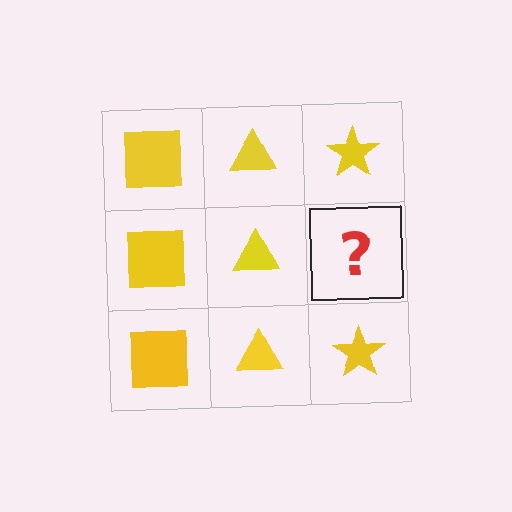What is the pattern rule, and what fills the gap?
The rule is that each column has a consistent shape. The gap should be filled with a yellow star.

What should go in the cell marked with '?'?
The missing cell should contain a yellow star.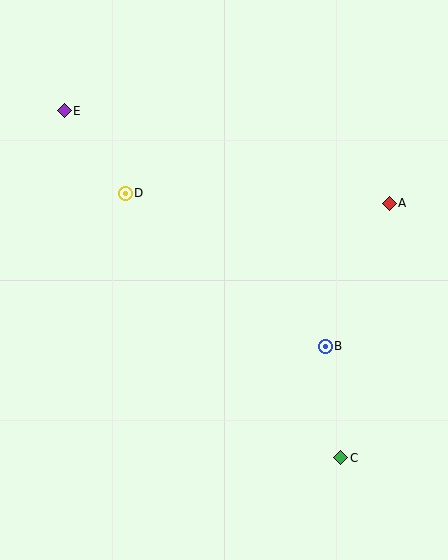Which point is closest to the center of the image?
Point B at (325, 346) is closest to the center.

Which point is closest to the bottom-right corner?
Point C is closest to the bottom-right corner.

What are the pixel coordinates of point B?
Point B is at (325, 346).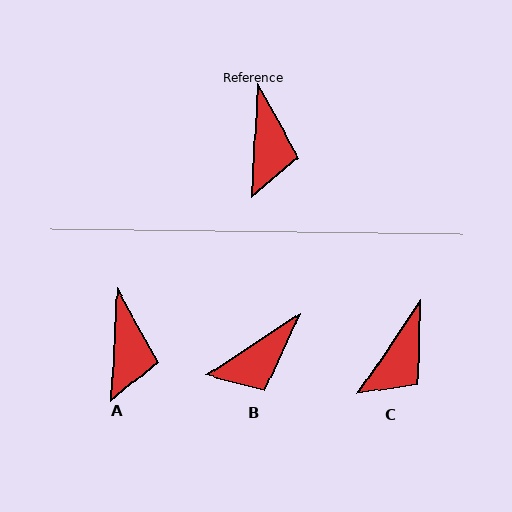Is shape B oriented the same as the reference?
No, it is off by about 54 degrees.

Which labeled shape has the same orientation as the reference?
A.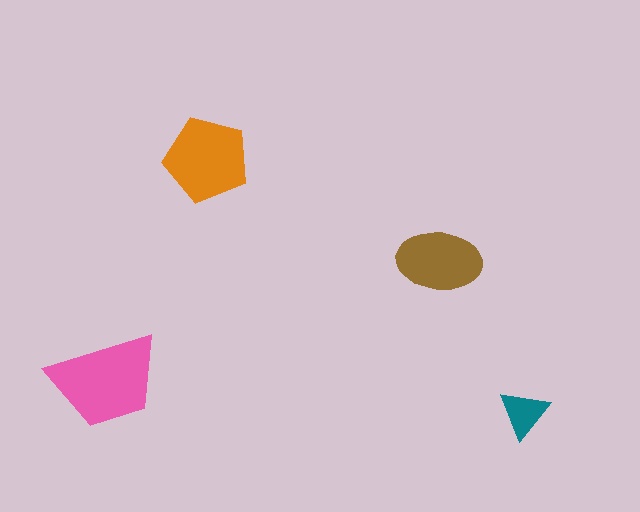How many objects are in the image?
There are 4 objects in the image.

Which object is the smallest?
The teal triangle.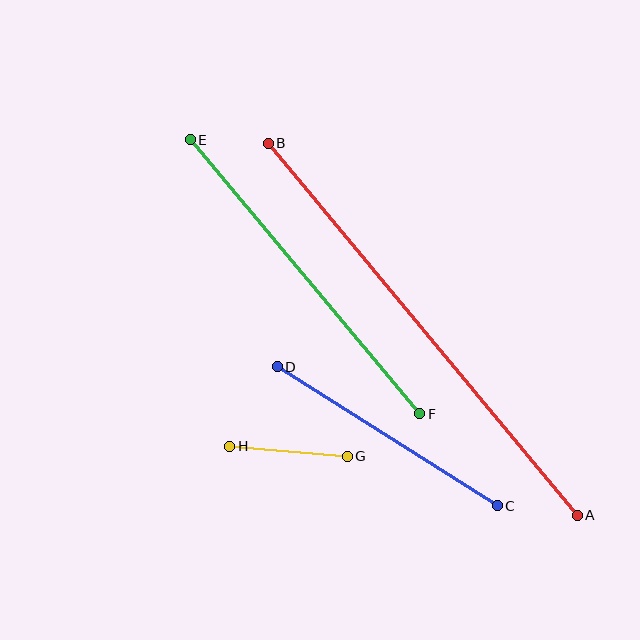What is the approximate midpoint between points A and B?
The midpoint is at approximately (423, 329) pixels.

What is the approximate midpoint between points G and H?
The midpoint is at approximately (288, 451) pixels.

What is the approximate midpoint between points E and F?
The midpoint is at approximately (305, 277) pixels.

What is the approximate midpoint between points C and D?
The midpoint is at approximately (387, 436) pixels.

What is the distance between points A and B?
The distance is approximately 484 pixels.